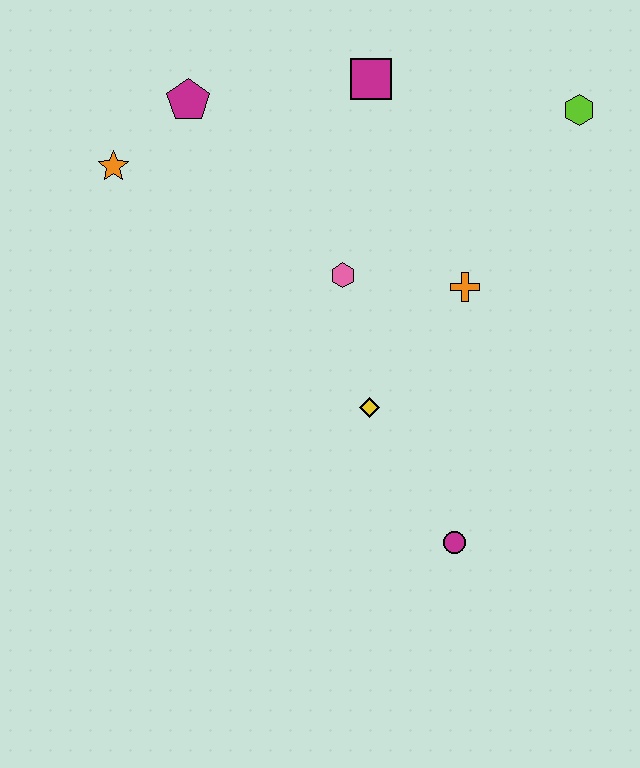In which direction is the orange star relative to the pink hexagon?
The orange star is to the left of the pink hexagon.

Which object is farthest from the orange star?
The magenta circle is farthest from the orange star.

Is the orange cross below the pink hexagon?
Yes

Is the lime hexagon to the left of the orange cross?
No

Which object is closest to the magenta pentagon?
The orange star is closest to the magenta pentagon.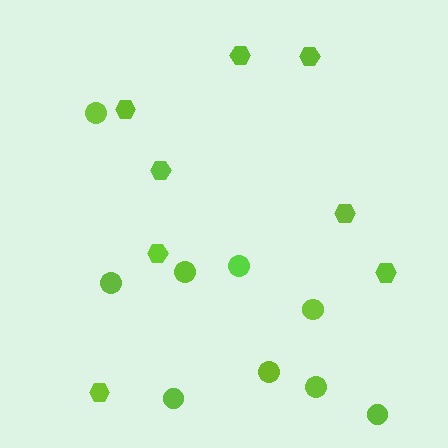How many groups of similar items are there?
There are 2 groups: one group of circles (9) and one group of hexagons (8).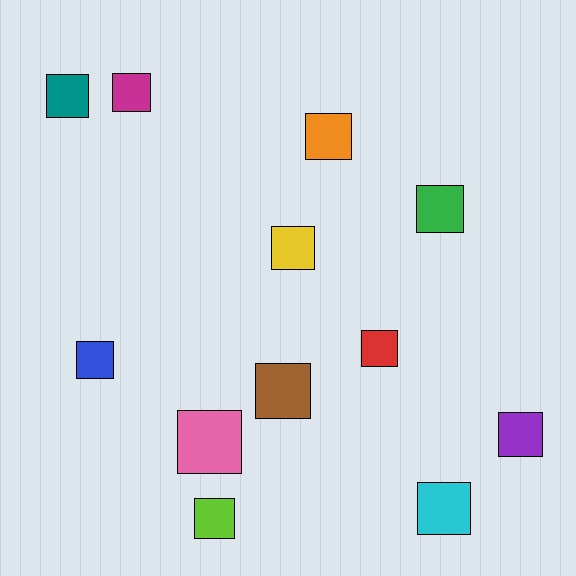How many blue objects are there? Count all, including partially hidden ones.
There is 1 blue object.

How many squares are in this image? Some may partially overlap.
There are 12 squares.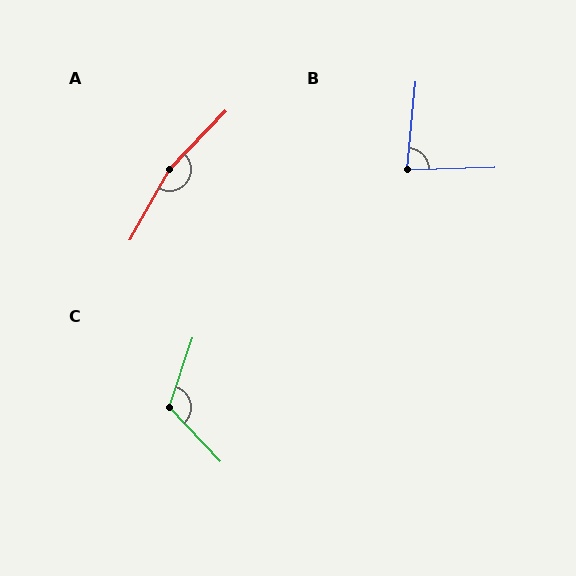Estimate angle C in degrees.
Approximately 118 degrees.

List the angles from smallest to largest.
B (83°), C (118°), A (165°).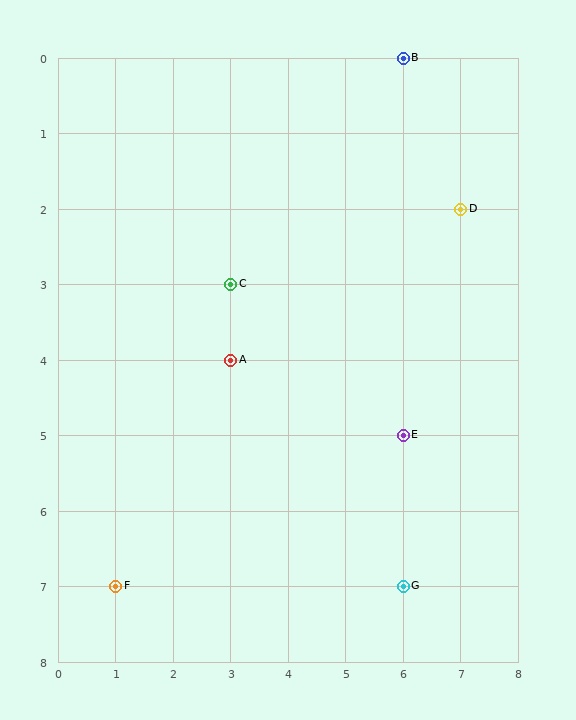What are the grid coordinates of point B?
Point B is at grid coordinates (6, 0).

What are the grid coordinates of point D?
Point D is at grid coordinates (7, 2).